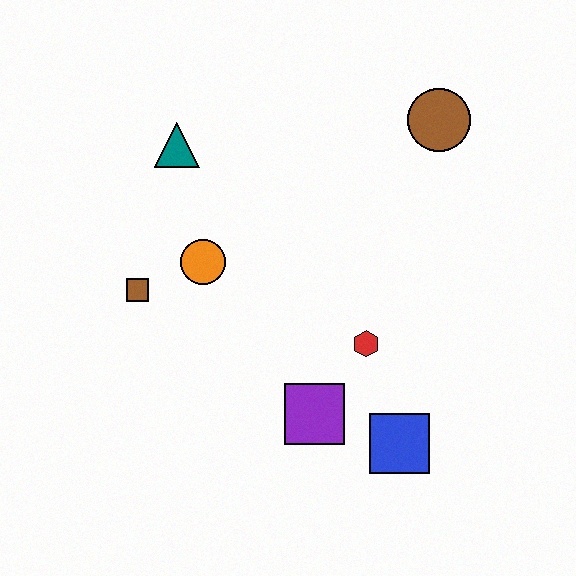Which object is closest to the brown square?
The orange circle is closest to the brown square.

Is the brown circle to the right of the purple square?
Yes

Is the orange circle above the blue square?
Yes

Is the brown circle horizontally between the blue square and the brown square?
No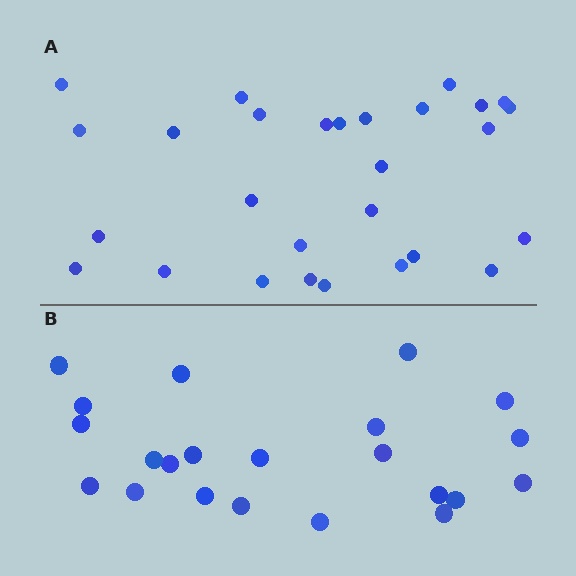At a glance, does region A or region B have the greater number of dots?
Region A (the top region) has more dots.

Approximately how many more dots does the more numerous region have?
Region A has about 6 more dots than region B.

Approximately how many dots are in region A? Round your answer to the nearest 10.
About 30 dots. (The exact count is 28, which rounds to 30.)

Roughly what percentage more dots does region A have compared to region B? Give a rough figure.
About 25% more.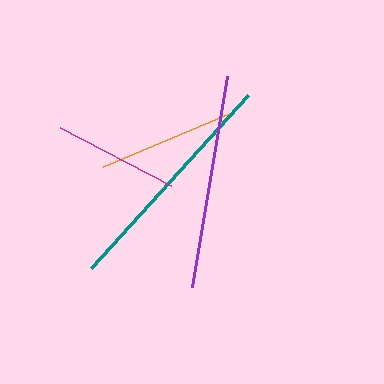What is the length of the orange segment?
The orange segment is approximately 137 pixels long.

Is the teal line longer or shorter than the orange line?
The teal line is longer than the orange line.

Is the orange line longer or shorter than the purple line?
The purple line is longer than the orange line.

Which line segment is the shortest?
The magenta line is the shortest at approximately 124 pixels.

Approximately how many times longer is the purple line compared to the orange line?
The purple line is approximately 1.5 times the length of the orange line.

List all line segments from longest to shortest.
From longest to shortest: teal, purple, orange, magenta.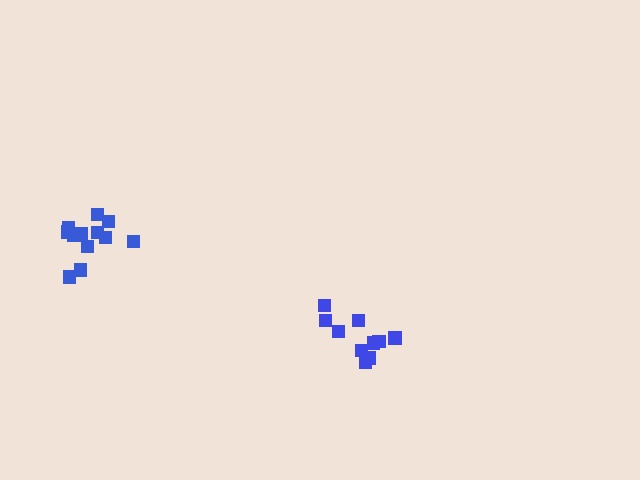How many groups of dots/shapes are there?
There are 2 groups.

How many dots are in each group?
Group 1: 10 dots, Group 2: 12 dots (22 total).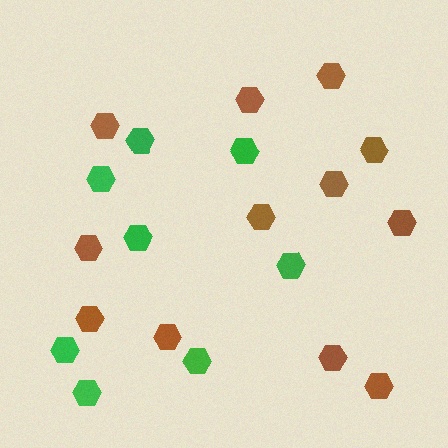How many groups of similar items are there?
There are 2 groups: one group of green hexagons (8) and one group of brown hexagons (12).